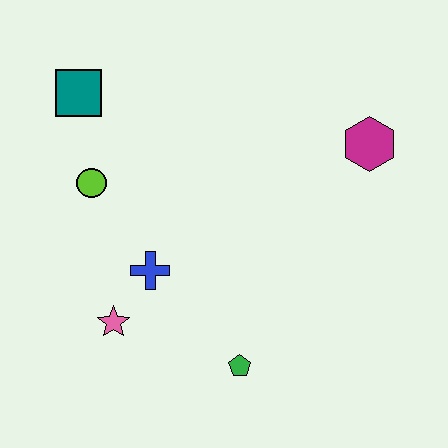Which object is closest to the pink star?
The blue cross is closest to the pink star.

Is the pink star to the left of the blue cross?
Yes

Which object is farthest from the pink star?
The magenta hexagon is farthest from the pink star.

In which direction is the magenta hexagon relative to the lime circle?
The magenta hexagon is to the right of the lime circle.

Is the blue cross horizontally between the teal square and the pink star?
No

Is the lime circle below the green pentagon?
No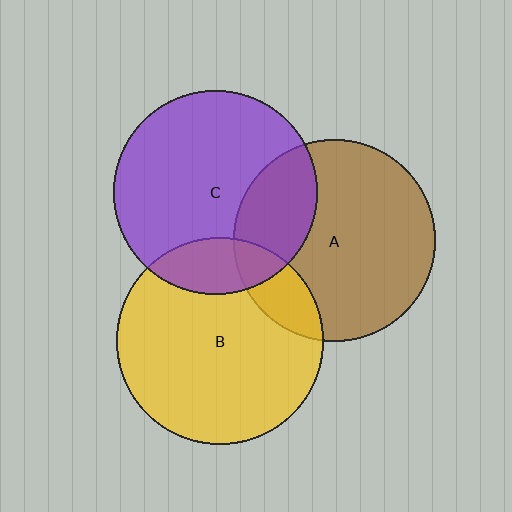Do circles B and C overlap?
Yes.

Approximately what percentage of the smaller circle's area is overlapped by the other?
Approximately 15%.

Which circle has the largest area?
Circle B (yellow).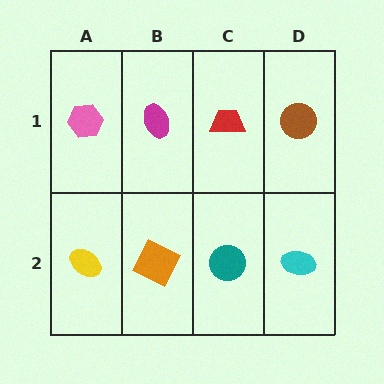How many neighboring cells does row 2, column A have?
2.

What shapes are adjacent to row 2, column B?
A magenta ellipse (row 1, column B), a yellow ellipse (row 2, column A), a teal circle (row 2, column C).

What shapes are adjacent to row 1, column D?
A cyan ellipse (row 2, column D), a red trapezoid (row 1, column C).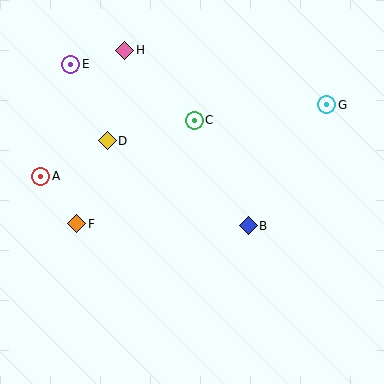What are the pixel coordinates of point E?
Point E is at (71, 64).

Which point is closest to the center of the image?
Point B at (248, 226) is closest to the center.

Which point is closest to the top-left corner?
Point E is closest to the top-left corner.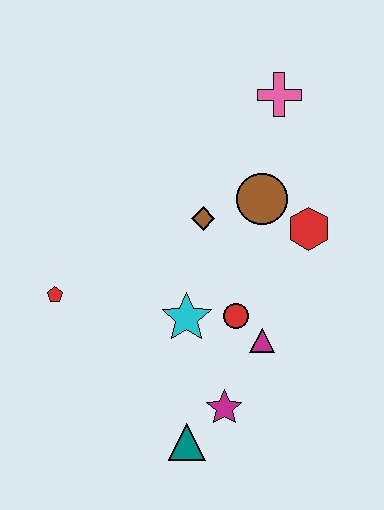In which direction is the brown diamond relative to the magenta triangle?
The brown diamond is above the magenta triangle.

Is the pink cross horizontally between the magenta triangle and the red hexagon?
Yes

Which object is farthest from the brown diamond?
The teal triangle is farthest from the brown diamond.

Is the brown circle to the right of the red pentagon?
Yes